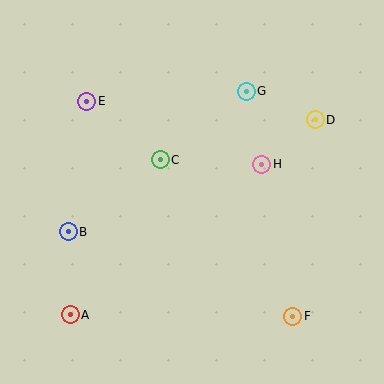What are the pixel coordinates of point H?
Point H is at (262, 164).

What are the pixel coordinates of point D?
Point D is at (315, 120).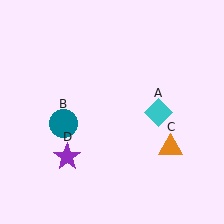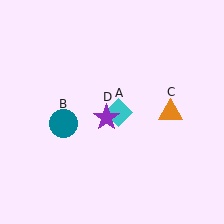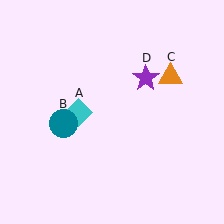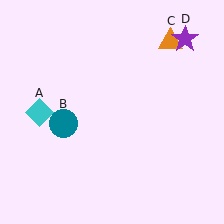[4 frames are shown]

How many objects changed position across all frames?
3 objects changed position: cyan diamond (object A), orange triangle (object C), purple star (object D).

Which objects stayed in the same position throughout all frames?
Teal circle (object B) remained stationary.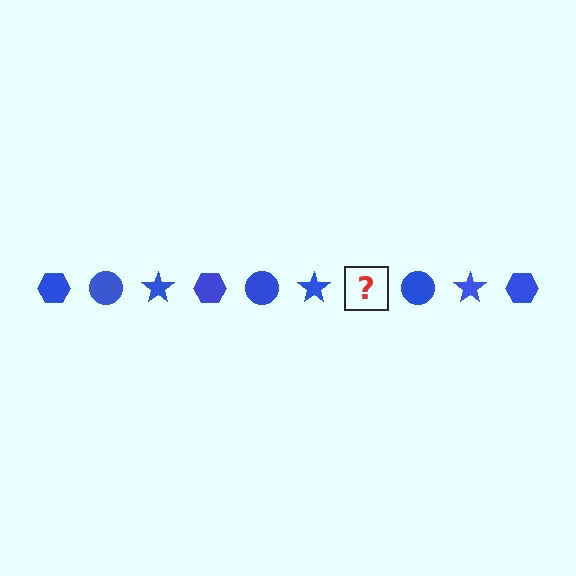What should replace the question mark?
The question mark should be replaced with a blue hexagon.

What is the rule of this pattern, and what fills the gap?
The rule is that the pattern cycles through hexagon, circle, star shapes in blue. The gap should be filled with a blue hexagon.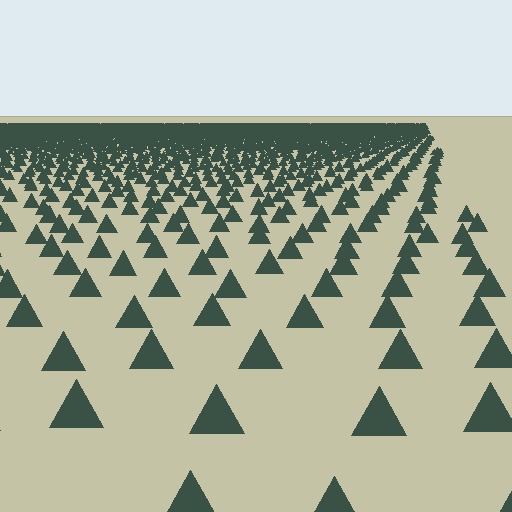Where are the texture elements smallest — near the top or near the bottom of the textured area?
Near the top.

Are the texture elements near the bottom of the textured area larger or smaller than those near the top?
Larger. Near the bottom, elements are closer to the viewer and appear at a bigger on-screen size.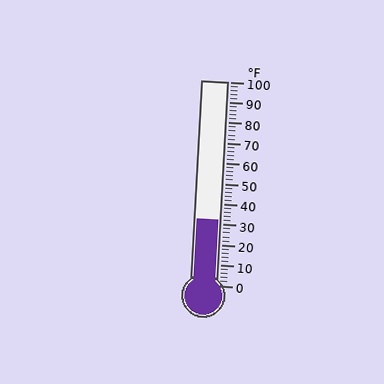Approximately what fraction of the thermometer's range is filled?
The thermometer is filled to approximately 30% of its range.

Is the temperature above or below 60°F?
The temperature is below 60°F.